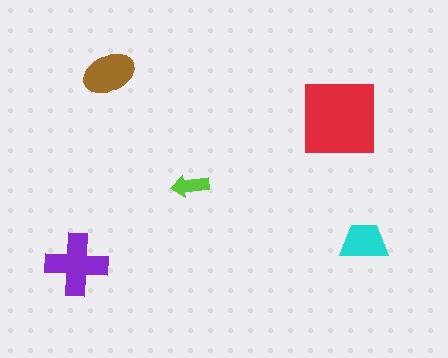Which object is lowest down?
The purple cross is bottommost.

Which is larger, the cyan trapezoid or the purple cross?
The purple cross.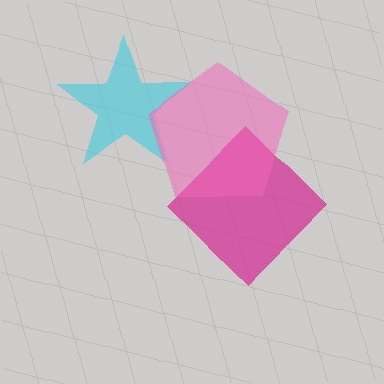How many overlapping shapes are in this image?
There are 3 overlapping shapes in the image.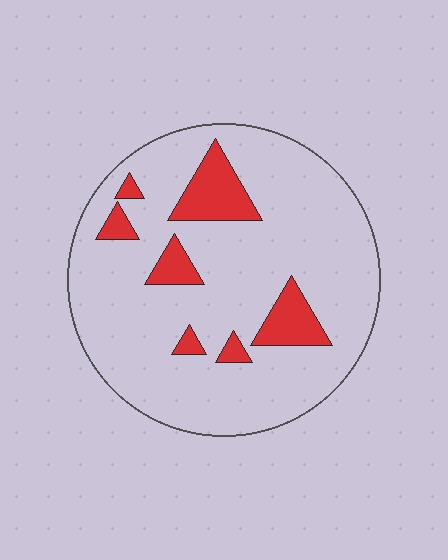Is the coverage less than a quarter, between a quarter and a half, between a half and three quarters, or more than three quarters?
Less than a quarter.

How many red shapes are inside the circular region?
7.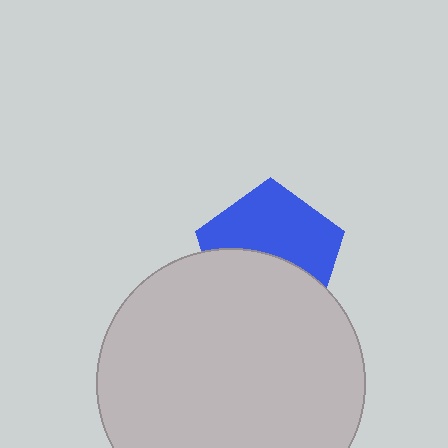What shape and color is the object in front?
The object in front is a light gray circle.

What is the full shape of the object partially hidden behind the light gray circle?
The partially hidden object is a blue pentagon.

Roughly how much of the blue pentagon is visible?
About half of it is visible (roughly 54%).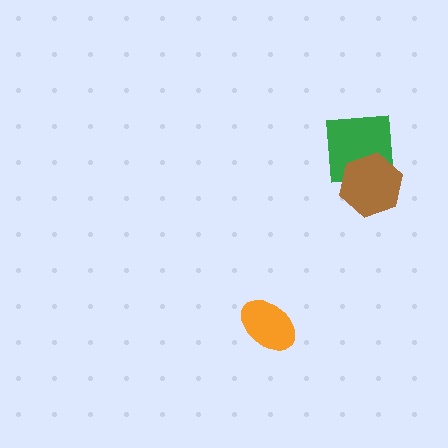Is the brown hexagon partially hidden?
No, no other shape covers it.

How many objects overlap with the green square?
1 object overlaps with the green square.